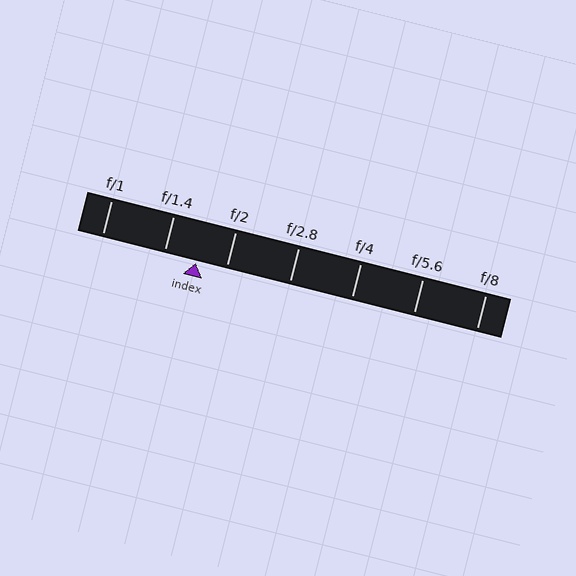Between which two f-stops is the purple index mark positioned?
The index mark is between f/1.4 and f/2.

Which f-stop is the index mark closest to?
The index mark is closest to f/2.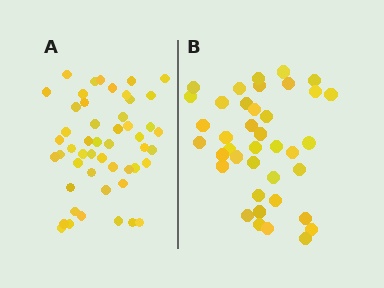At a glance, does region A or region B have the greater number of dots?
Region A (the left region) has more dots.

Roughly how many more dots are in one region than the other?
Region A has roughly 12 or so more dots than region B.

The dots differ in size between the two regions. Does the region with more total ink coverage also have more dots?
No. Region B has more total ink coverage because its dots are larger, but region A actually contains more individual dots. Total area can be misleading — the number of items is what matters here.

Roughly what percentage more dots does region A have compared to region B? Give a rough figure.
About 30% more.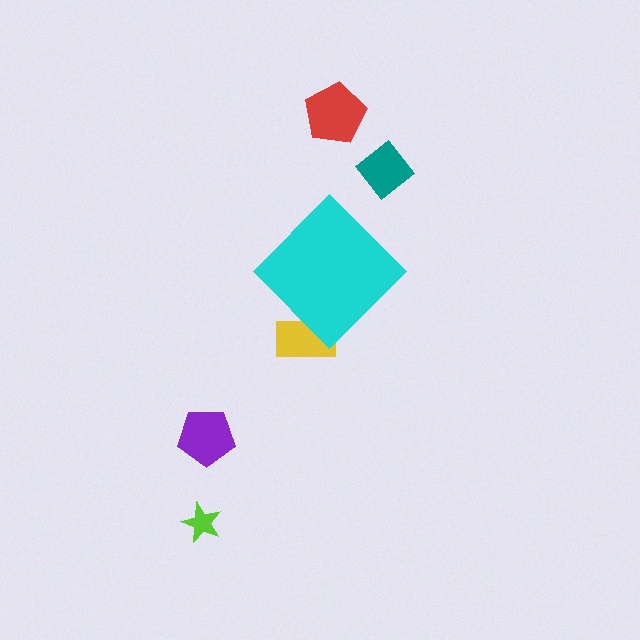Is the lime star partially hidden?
No, the lime star is fully visible.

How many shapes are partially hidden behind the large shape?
1 shape is partially hidden.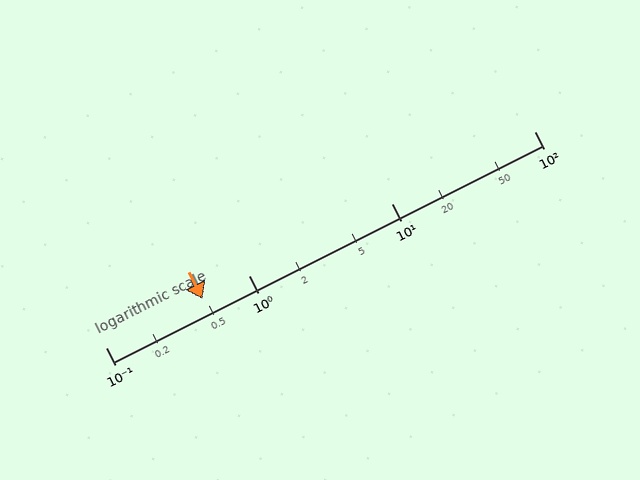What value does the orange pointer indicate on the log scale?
The pointer indicates approximately 0.48.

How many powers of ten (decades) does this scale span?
The scale spans 3 decades, from 0.1 to 100.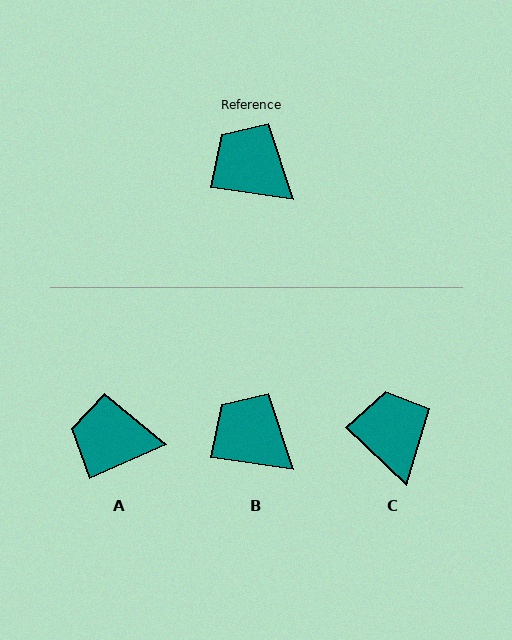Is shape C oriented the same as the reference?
No, it is off by about 35 degrees.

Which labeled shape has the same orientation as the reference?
B.